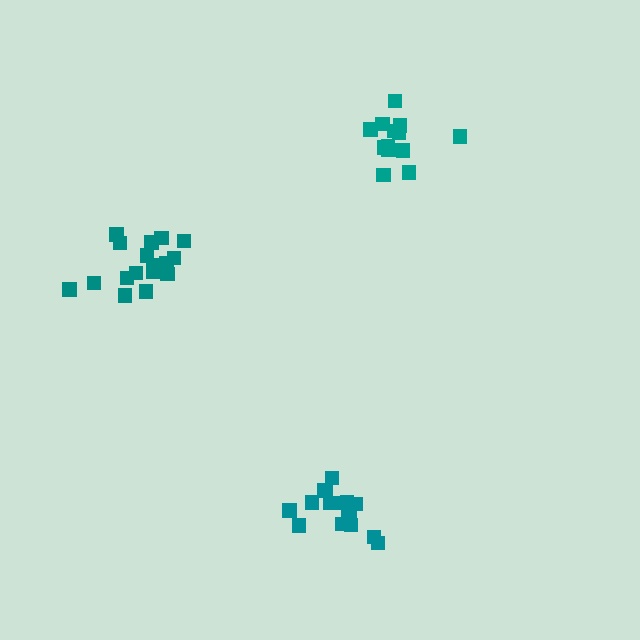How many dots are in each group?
Group 1: 17 dots, Group 2: 13 dots, Group 3: 16 dots (46 total).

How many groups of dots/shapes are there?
There are 3 groups.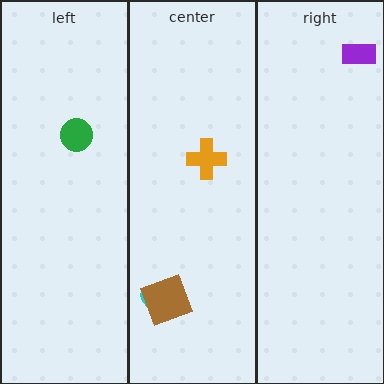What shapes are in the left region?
The green circle.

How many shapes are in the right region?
1.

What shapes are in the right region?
The purple rectangle.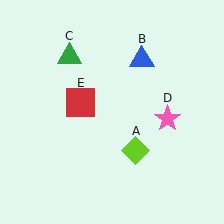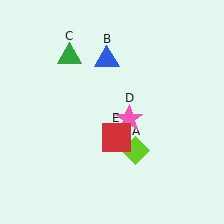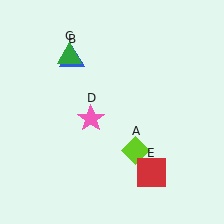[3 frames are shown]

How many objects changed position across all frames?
3 objects changed position: blue triangle (object B), pink star (object D), red square (object E).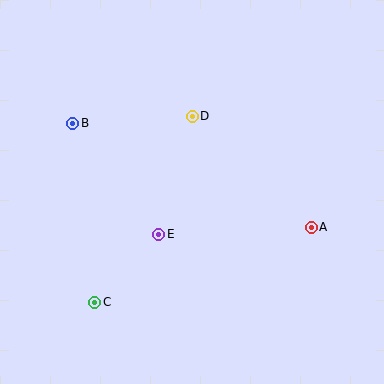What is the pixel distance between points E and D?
The distance between E and D is 123 pixels.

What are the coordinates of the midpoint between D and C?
The midpoint between D and C is at (143, 209).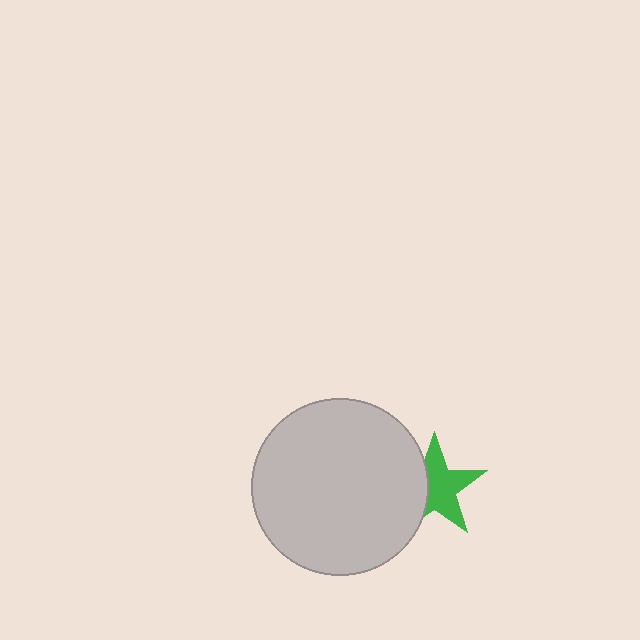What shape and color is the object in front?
The object in front is a light gray circle.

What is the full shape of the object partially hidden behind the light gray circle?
The partially hidden object is a green star.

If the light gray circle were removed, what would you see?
You would see the complete green star.